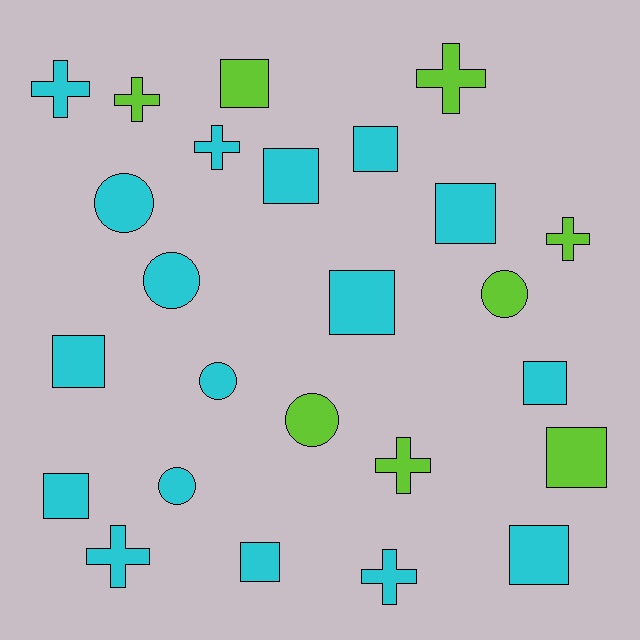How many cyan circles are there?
There are 4 cyan circles.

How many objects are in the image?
There are 25 objects.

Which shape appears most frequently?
Square, with 11 objects.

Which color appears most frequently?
Cyan, with 17 objects.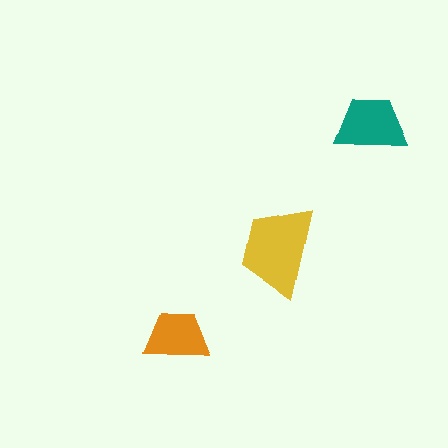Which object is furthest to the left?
The orange trapezoid is leftmost.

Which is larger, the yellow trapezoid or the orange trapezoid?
The yellow one.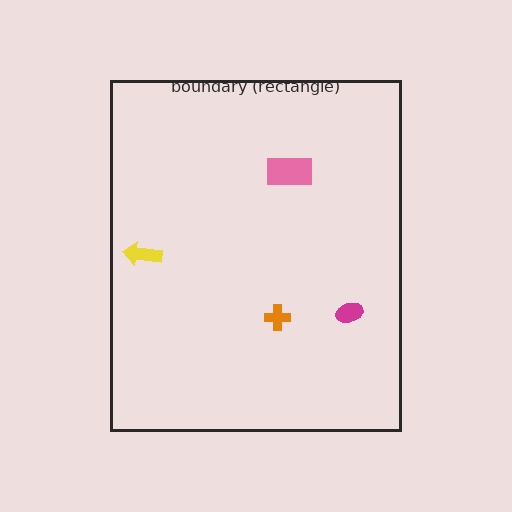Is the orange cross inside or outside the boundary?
Inside.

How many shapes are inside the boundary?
4 inside, 0 outside.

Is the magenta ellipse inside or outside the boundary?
Inside.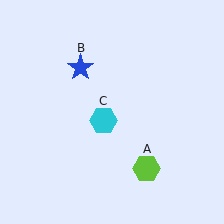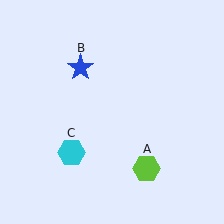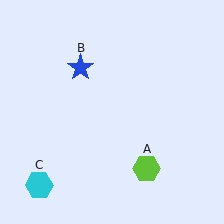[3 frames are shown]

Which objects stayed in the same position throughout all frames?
Lime hexagon (object A) and blue star (object B) remained stationary.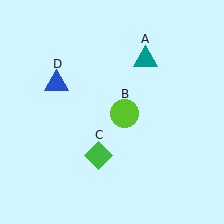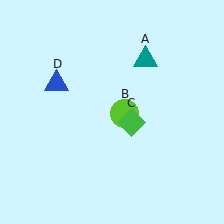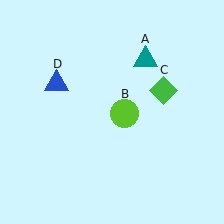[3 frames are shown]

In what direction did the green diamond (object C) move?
The green diamond (object C) moved up and to the right.